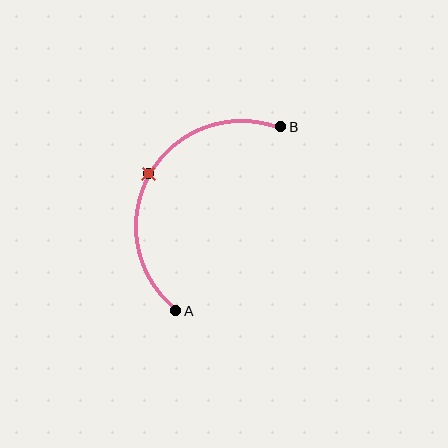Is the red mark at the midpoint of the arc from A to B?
Yes. The red mark lies on the arc at equal arc-length from both A and B — it is the arc midpoint.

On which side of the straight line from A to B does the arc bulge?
The arc bulges to the left of the straight line connecting A and B.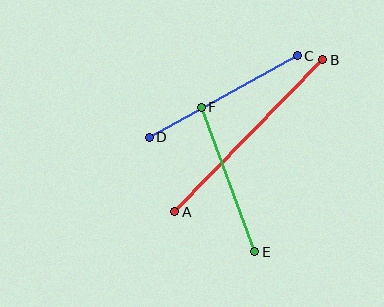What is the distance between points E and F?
The distance is approximately 154 pixels.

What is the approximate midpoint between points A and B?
The midpoint is at approximately (249, 136) pixels.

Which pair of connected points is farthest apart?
Points A and B are farthest apart.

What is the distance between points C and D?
The distance is approximately 169 pixels.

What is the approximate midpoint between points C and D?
The midpoint is at approximately (223, 97) pixels.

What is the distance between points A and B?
The distance is approximately 212 pixels.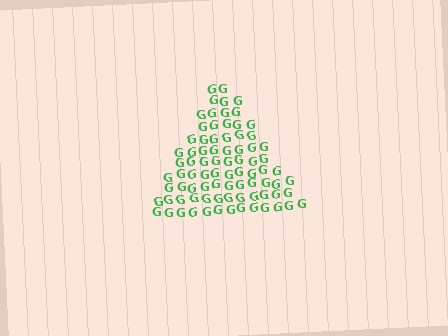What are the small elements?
The small elements are letter G's.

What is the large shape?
The large shape is a triangle.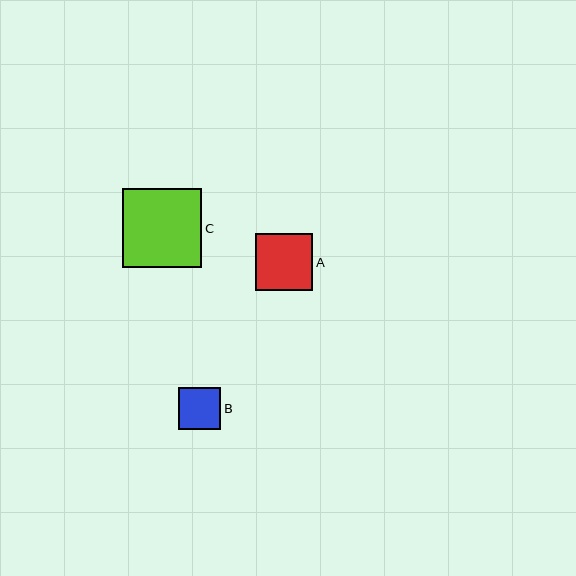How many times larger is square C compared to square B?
Square C is approximately 1.9 times the size of square B.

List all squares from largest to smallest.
From largest to smallest: C, A, B.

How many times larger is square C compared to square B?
Square C is approximately 1.9 times the size of square B.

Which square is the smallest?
Square B is the smallest with a size of approximately 42 pixels.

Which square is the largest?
Square C is the largest with a size of approximately 79 pixels.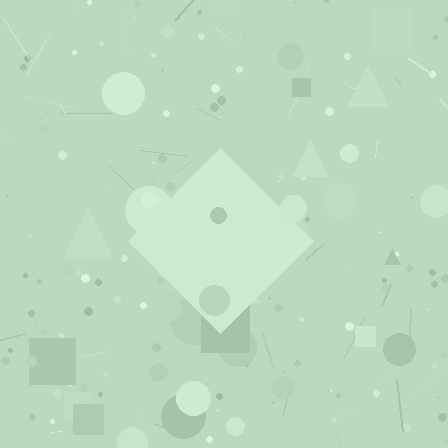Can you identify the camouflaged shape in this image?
The camouflaged shape is a diamond.